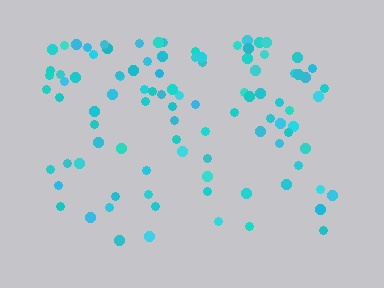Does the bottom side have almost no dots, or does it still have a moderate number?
Still a moderate number, just noticeably fewer than the top.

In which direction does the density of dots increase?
From bottom to top, with the top side densest.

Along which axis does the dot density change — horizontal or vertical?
Vertical.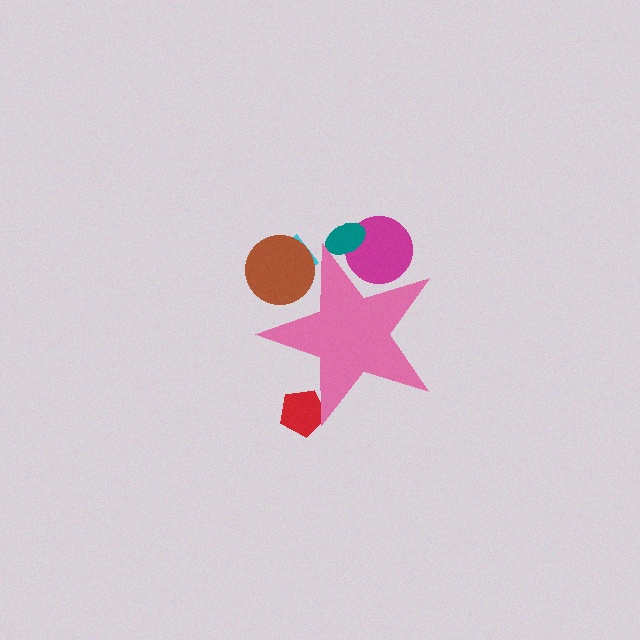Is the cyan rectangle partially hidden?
Yes, the cyan rectangle is partially hidden behind the pink star.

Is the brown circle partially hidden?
Yes, the brown circle is partially hidden behind the pink star.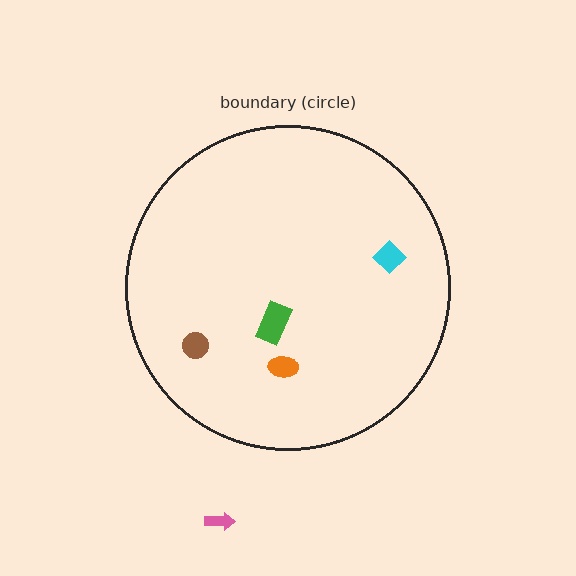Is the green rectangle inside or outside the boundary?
Inside.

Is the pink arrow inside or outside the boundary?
Outside.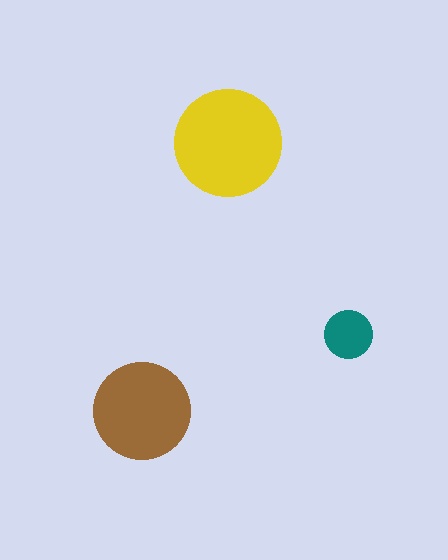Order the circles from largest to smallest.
the yellow one, the brown one, the teal one.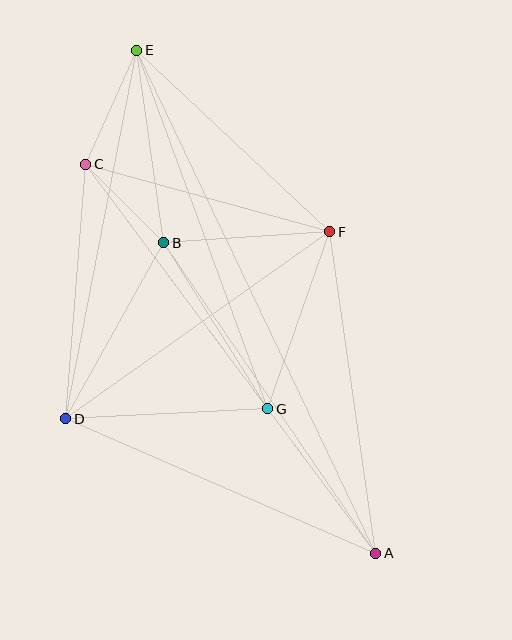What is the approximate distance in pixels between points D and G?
The distance between D and G is approximately 202 pixels.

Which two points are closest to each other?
Points B and C are closest to each other.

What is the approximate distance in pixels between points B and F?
The distance between B and F is approximately 167 pixels.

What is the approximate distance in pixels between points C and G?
The distance between C and G is approximately 305 pixels.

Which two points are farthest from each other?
Points A and E are farthest from each other.